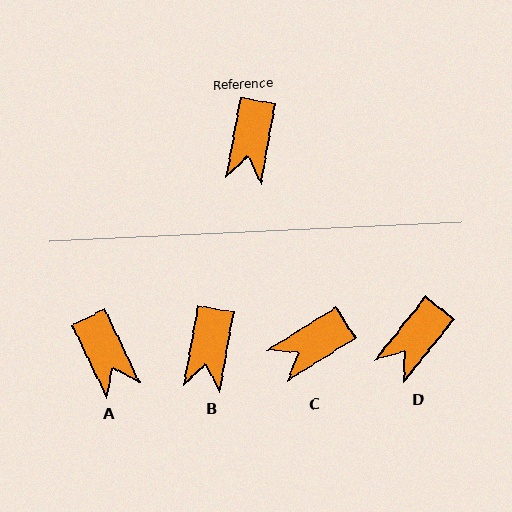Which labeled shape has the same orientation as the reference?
B.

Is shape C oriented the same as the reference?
No, it is off by about 47 degrees.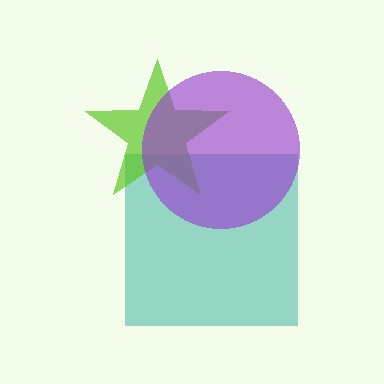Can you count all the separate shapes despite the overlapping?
Yes, there are 3 separate shapes.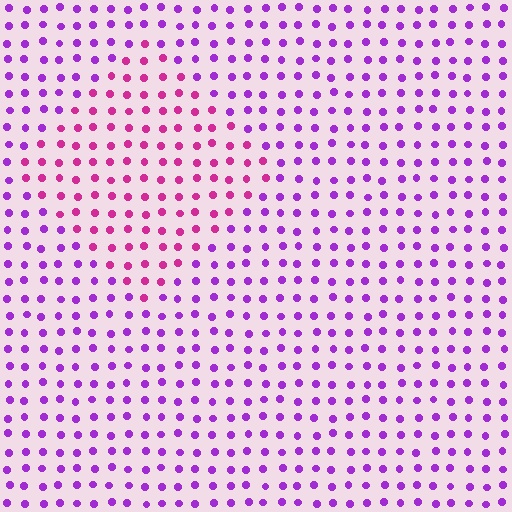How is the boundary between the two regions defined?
The boundary is defined purely by a slight shift in hue (about 39 degrees). Spacing, size, and orientation are identical on both sides.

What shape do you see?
I see a diamond.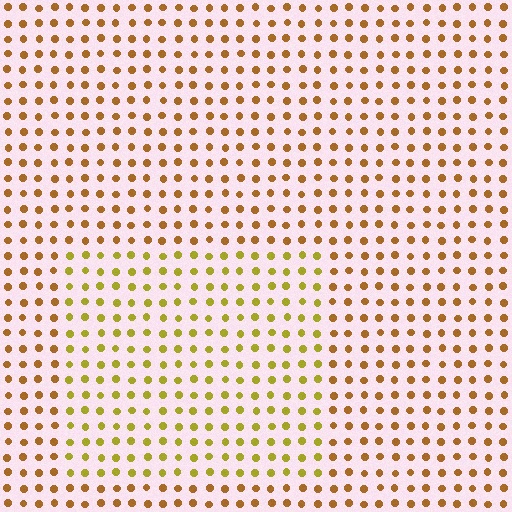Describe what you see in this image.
The image is filled with small brown elements in a uniform arrangement. A rectangle-shaped region is visible where the elements are tinted to a slightly different hue, forming a subtle color boundary.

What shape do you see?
I see a rectangle.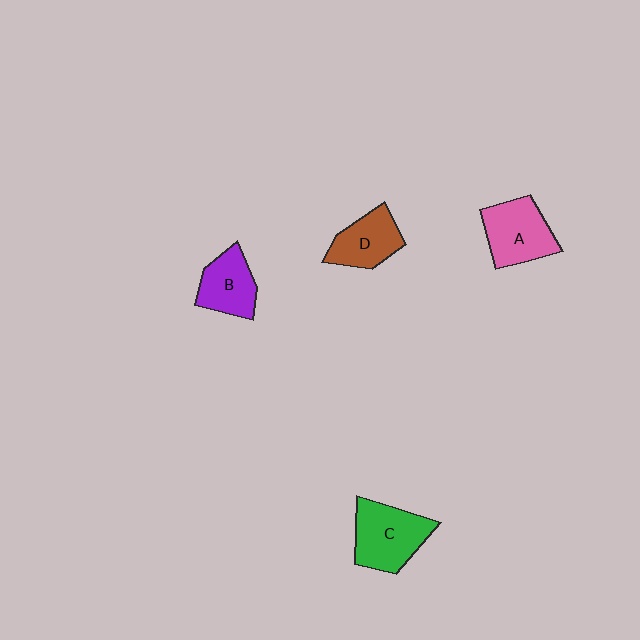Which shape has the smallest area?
Shape B (purple).